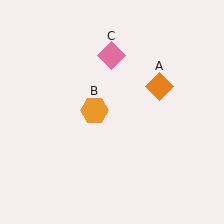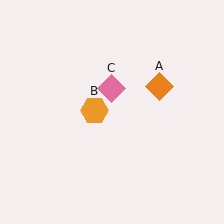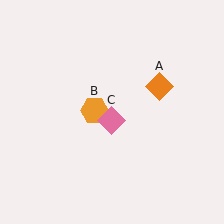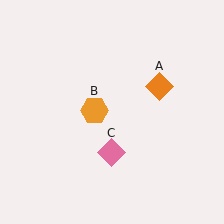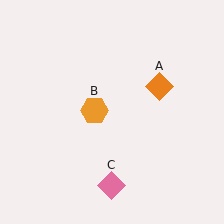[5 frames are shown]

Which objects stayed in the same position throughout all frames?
Orange diamond (object A) and orange hexagon (object B) remained stationary.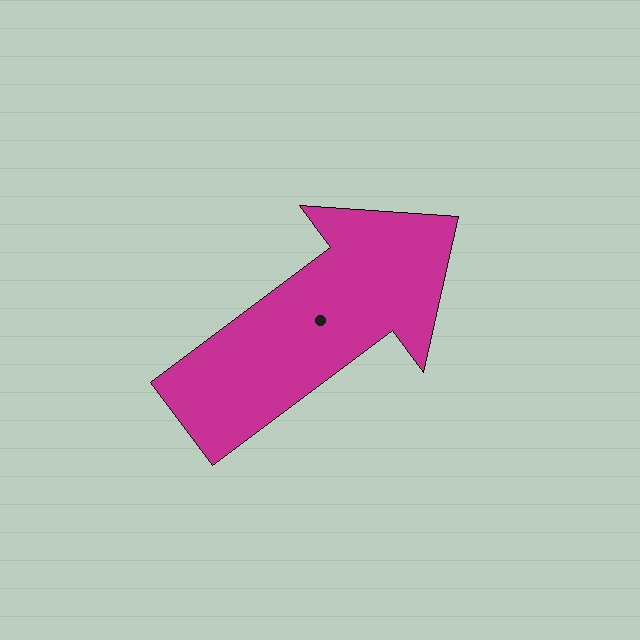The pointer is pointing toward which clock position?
Roughly 2 o'clock.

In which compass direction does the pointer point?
Northeast.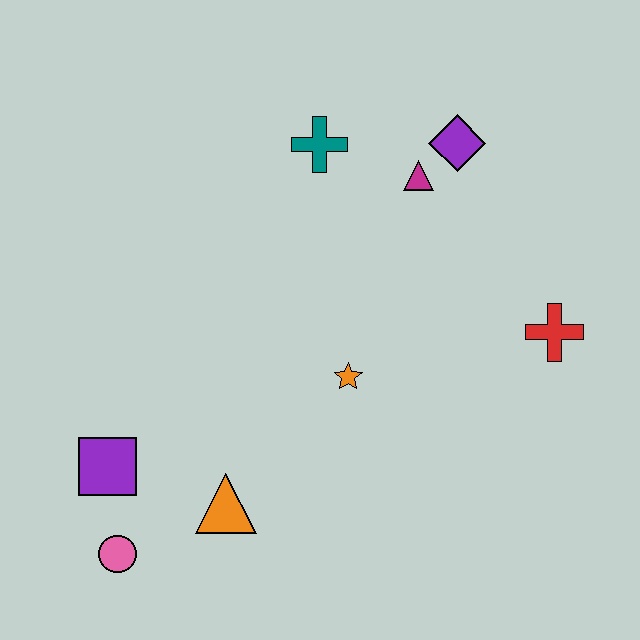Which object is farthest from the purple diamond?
The pink circle is farthest from the purple diamond.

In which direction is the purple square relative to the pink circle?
The purple square is above the pink circle.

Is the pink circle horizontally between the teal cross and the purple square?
Yes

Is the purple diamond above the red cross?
Yes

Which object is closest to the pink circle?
The purple square is closest to the pink circle.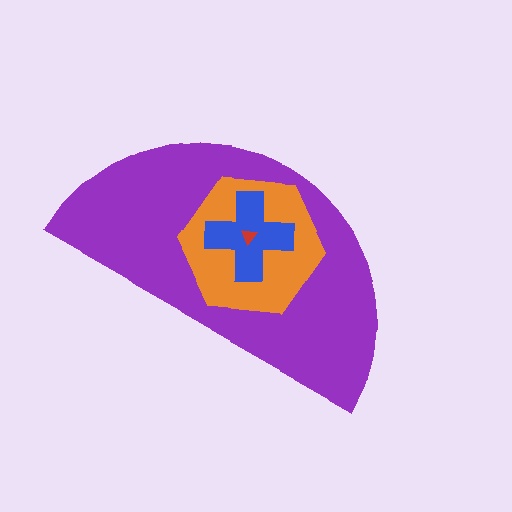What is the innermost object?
The red triangle.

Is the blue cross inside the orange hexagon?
Yes.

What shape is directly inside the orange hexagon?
The blue cross.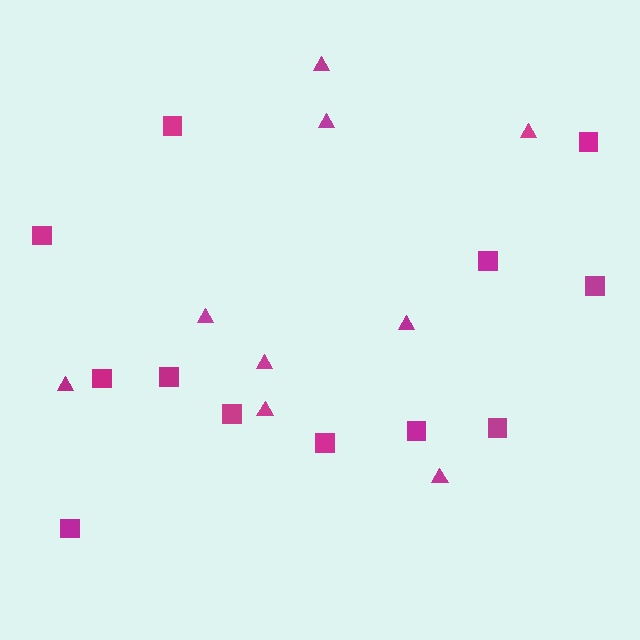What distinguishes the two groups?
There are 2 groups: one group of squares (12) and one group of triangles (9).